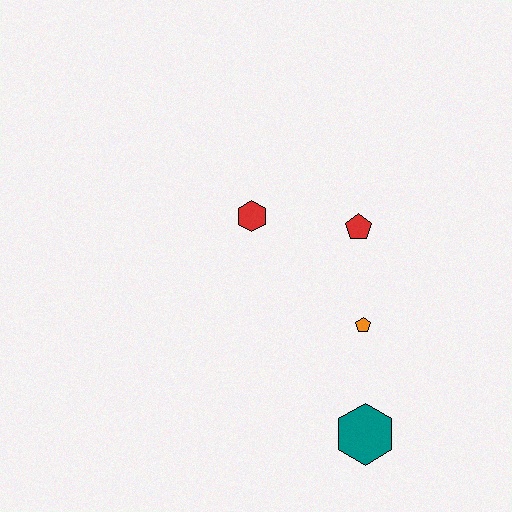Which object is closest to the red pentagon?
The orange pentagon is closest to the red pentagon.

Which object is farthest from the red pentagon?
The teal hexagon is farthest from the red pentagon.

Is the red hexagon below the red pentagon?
No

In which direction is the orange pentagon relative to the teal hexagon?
The orange pentagon is above the teal hexagon.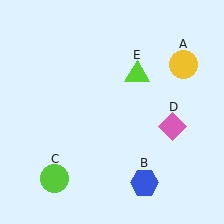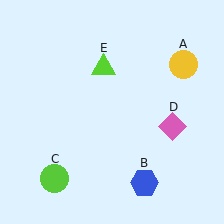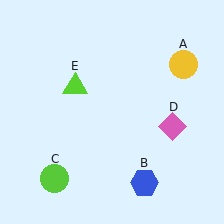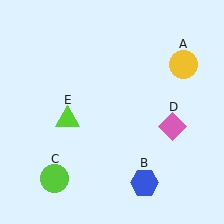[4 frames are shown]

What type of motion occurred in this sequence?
The lime triangle (object E) rotated counterclockwise around the center of the scene.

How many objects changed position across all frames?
1 object changed position: lime triangle (object E).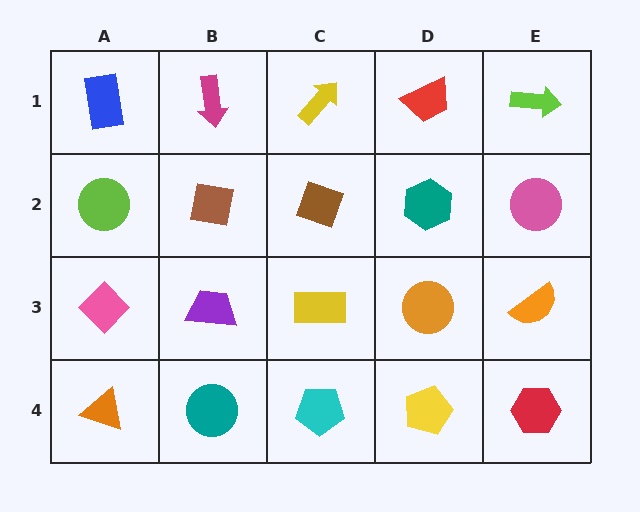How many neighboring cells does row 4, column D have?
3.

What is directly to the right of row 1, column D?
A lime arrow.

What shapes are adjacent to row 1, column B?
A brown square (row 2, column B), a blue rectangle (row 1, column A), a yellow arrow (row 1, column C).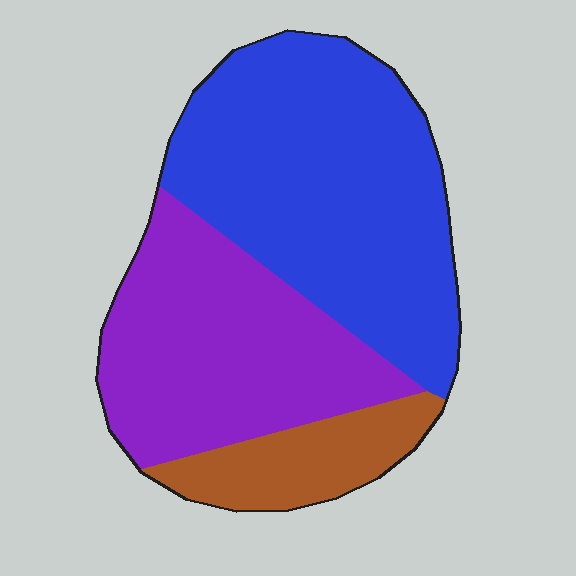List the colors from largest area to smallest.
From largest to smallest: blue, purple, brown.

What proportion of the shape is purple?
Purple takes up between a quarter and a half of the shape.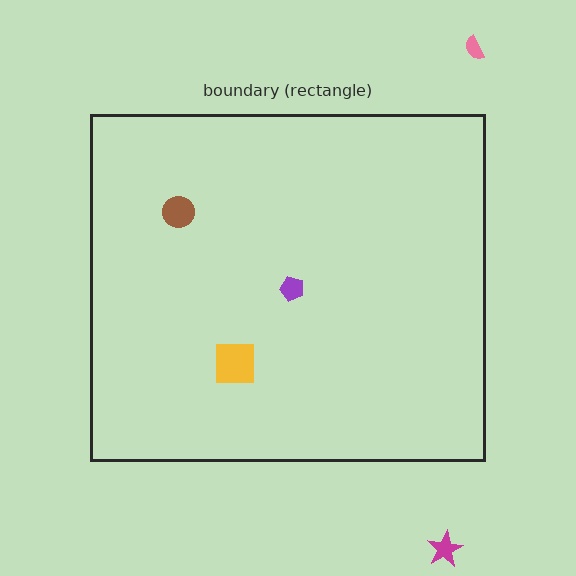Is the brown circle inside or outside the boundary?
Inside.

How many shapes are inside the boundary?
3 inside, 2 outside.